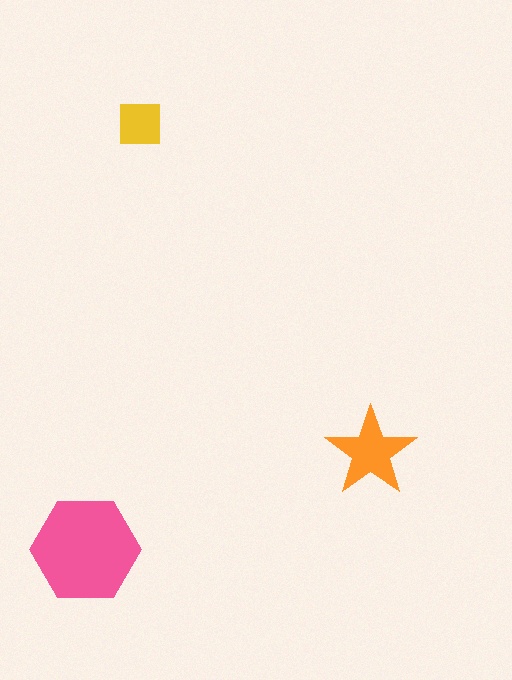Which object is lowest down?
The pink hexagon is bottommost.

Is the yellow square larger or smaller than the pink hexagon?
Smaller.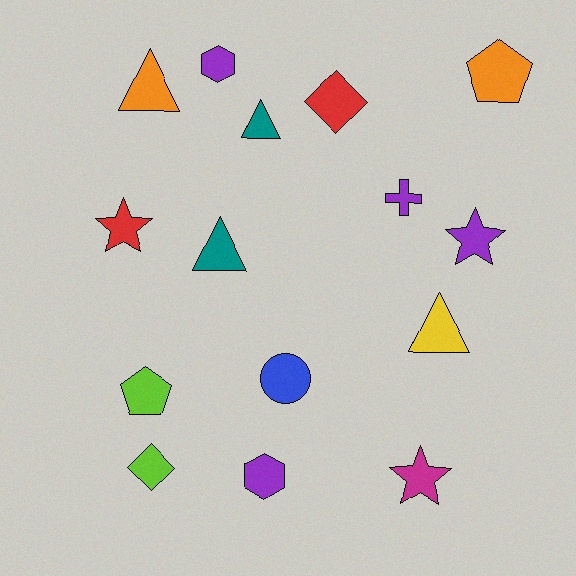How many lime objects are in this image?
There are 2 lime objects.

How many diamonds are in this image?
There are 2 diamonds.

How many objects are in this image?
There are 15 objects.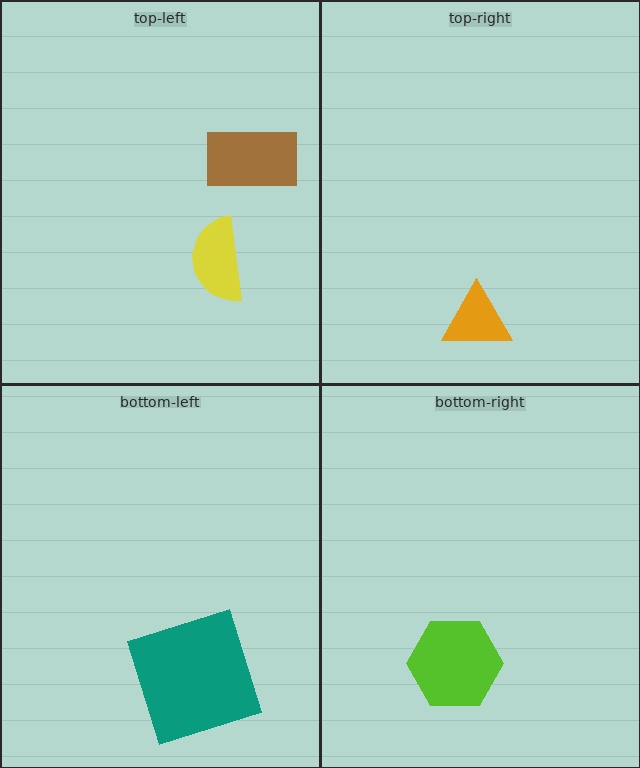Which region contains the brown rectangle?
The top-left region.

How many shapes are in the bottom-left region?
1.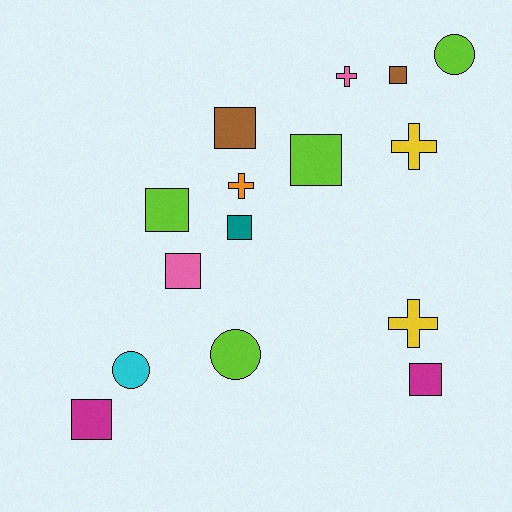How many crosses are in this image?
There are 4 crosses.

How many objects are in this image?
There are 15 objects.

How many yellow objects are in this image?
There are 2 yellow objects.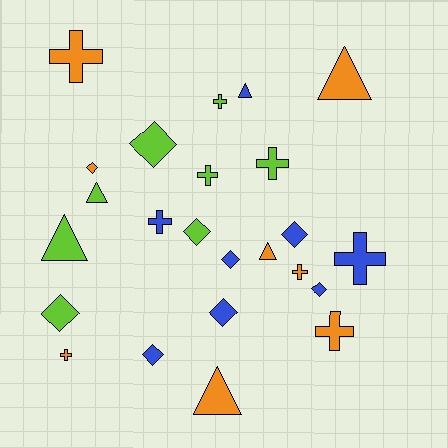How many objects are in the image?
There are 24 objects.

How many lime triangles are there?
There are 2 lime triangles.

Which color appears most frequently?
Orange, with 8 objects.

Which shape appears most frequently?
Cross, with 9 objects.